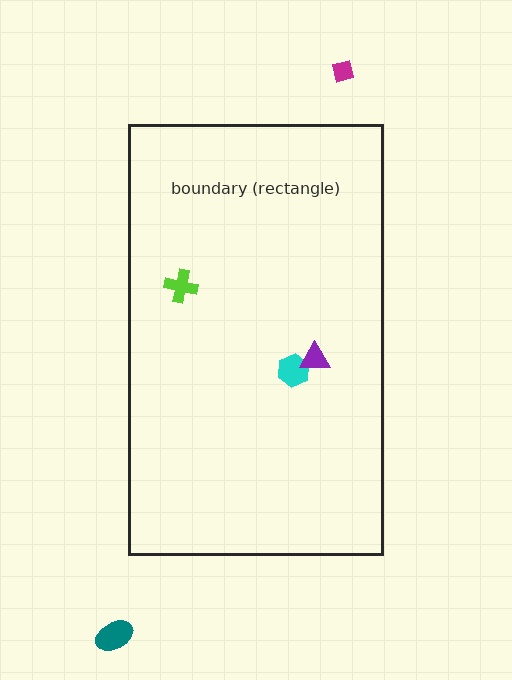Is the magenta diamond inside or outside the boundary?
Outside.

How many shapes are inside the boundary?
3 inside, 2 outside.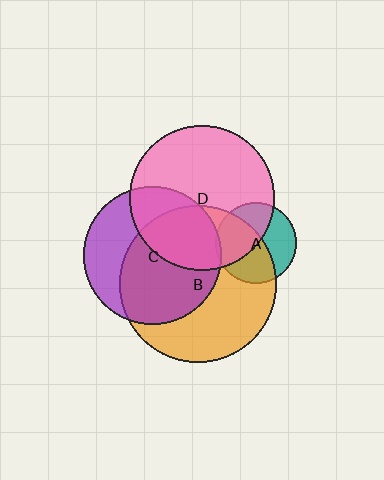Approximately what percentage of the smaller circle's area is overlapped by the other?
Approximately 55%.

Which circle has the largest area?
Circle B (orange).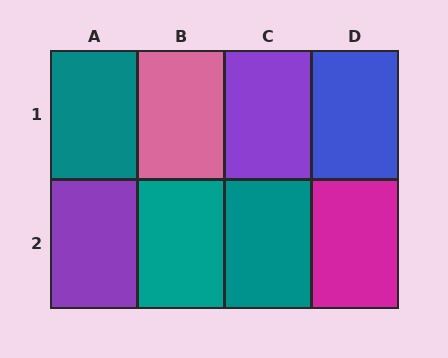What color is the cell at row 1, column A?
Teal.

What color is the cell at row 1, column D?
Blue.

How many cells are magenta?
1 cell is magenta.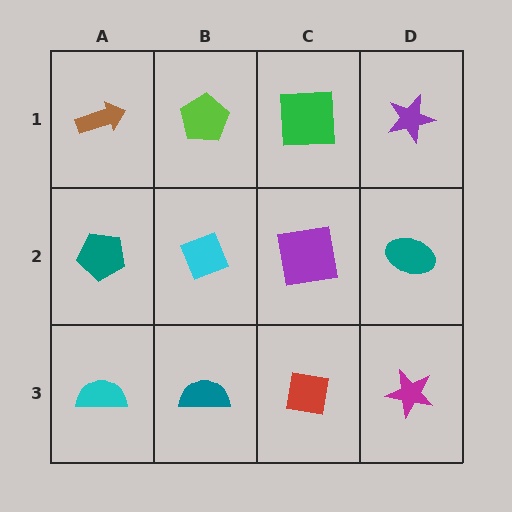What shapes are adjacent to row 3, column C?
A purple square (row 2, column C), a teal semicircle (row 3, column B), a magenta star (row 3, column D).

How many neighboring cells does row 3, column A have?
2.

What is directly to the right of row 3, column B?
A red square.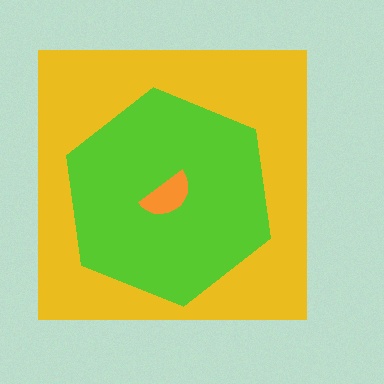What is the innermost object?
The orange semicircle.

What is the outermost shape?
The yellow square.